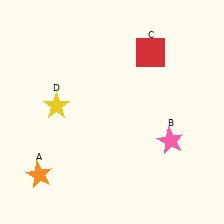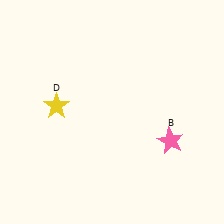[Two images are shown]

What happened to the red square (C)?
The red square (C) was removed in Image 2. It was in the top-right area of Image 1.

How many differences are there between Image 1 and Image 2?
There are 2 differences between the two images.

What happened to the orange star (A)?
The orange star (A) was removed in Image 2. It was in the bottom-left area of Image 1.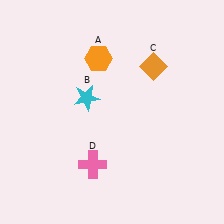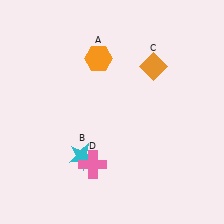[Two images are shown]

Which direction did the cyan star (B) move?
The cyan star (B) moved down.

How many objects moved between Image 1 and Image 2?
1 object moved between the two images.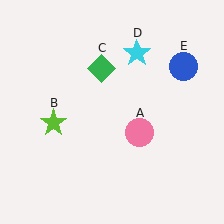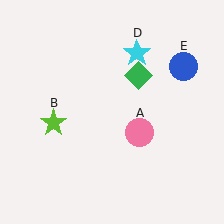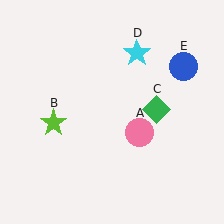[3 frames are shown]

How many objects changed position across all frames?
1 object changed position: green diamond (object C).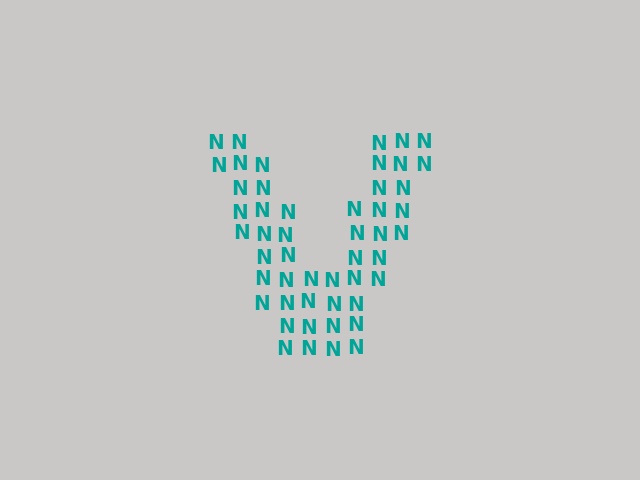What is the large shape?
The large shape is the letter V.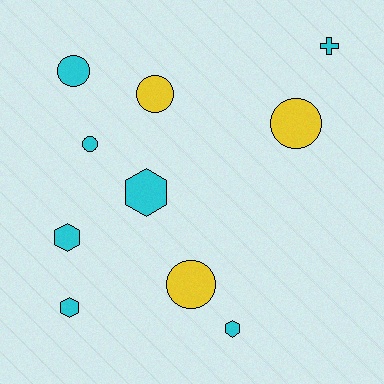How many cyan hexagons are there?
There are 4 cyan hexagons.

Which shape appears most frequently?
Circle, with 5 objects.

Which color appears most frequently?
Cyan, with 7 objects.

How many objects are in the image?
There are 10 objects.